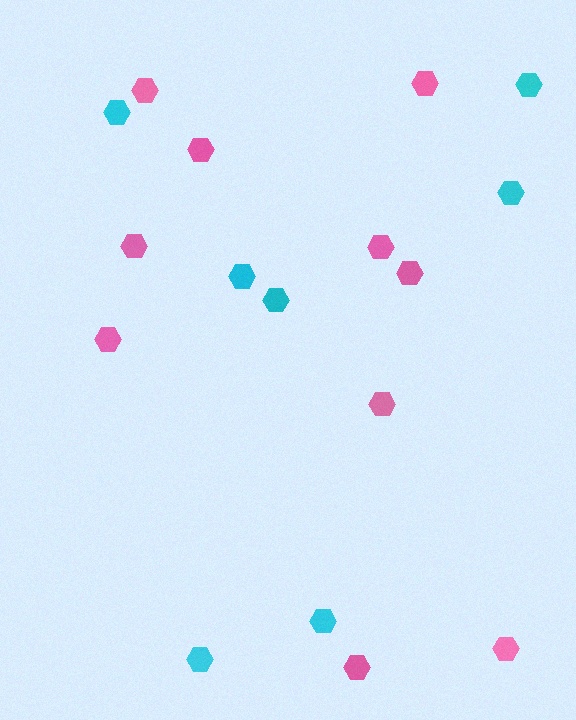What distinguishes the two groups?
There are 2 groups: one group of cyan hexagons (7) and one group of pink hexagons (10).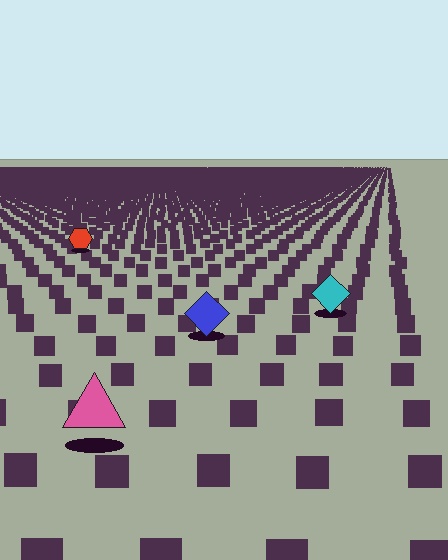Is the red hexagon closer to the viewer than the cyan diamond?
No. The cyan diamond is closer — you can tell from the texture gradient: the ground texture is coarser near it.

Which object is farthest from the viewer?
The red hexagon is farthest from the viewer. It appears smaller and the ground texture around it is denser.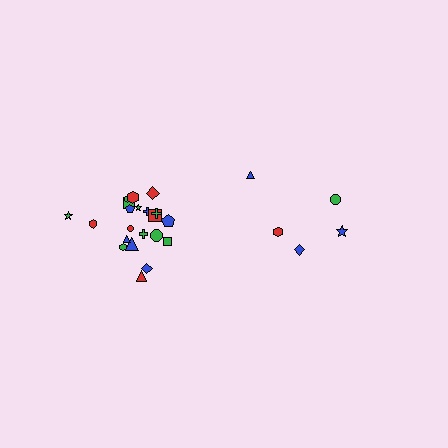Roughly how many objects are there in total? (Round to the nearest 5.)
Roughly 25 objects in total.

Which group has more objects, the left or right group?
The left group.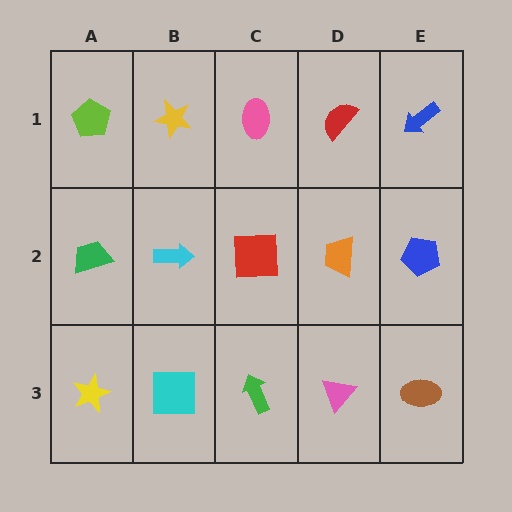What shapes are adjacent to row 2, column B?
A yellow star (row 1, column B), a cyan square (row 3, column B), a green trapezoid (row 2, column A), a red square (row 2, column C).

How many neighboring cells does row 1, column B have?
3.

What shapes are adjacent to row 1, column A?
A green trapezoid (row 2, column A), a yellow star (row 1, column B).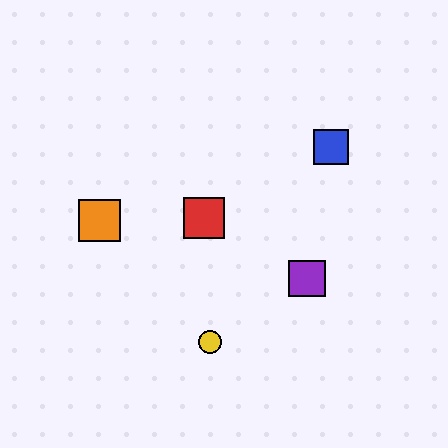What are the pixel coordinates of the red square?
The red square is at (204, 218).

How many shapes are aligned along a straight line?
3 shapes (the red square, the green circle, the purple square) are aligned along a straight line.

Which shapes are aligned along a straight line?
The red square, the green circle, the purple square are aligned along a straight line.